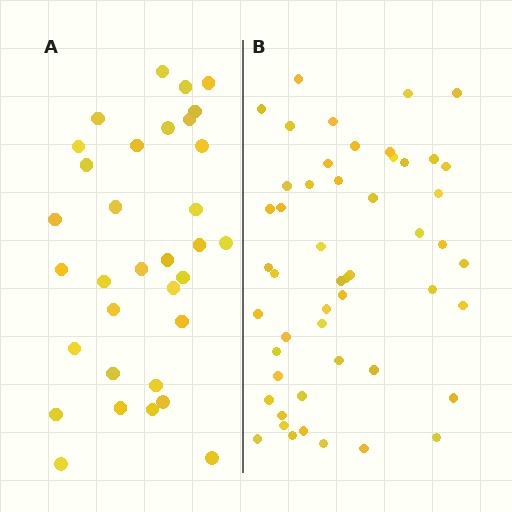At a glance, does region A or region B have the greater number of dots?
Region B (the right region) has more dots.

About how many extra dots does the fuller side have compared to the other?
Region B has approximately 20 more dots than region A.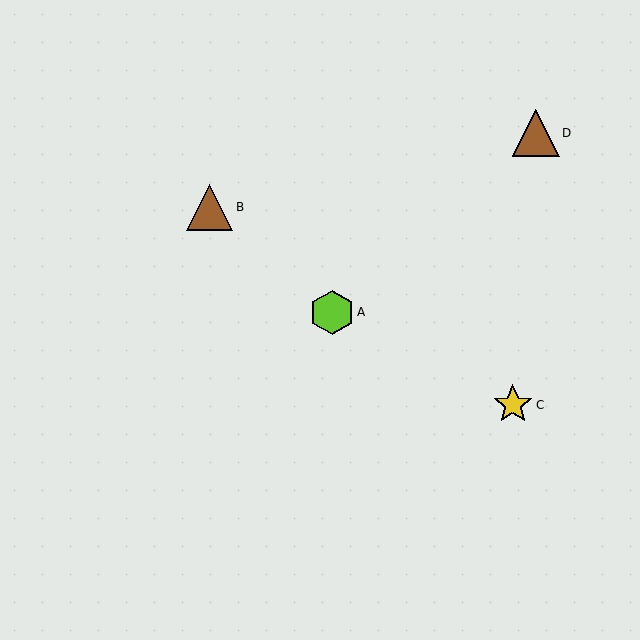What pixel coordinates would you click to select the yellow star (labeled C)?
Click at (513, 405) to select the yellow star C.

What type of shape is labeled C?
Shape C is a yellow star.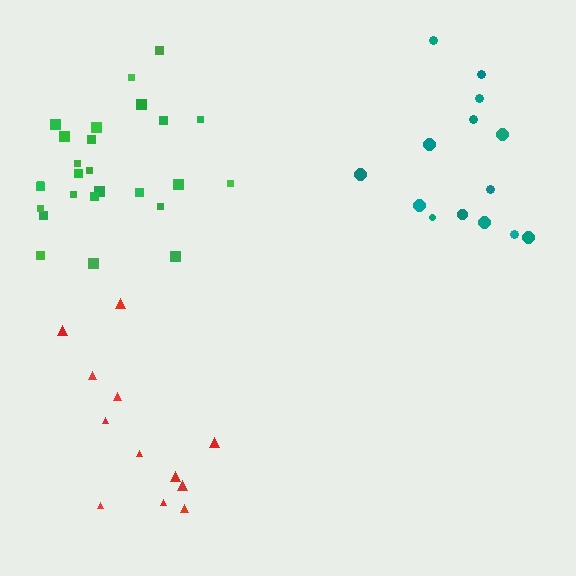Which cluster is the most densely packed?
Green.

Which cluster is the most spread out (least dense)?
Red.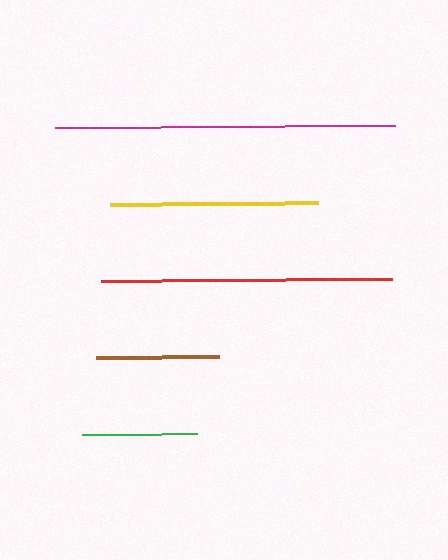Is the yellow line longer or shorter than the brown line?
The yellow line is longer than the brown line.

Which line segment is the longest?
The magenta line is the longest at approximately 339 pixels.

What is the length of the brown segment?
The brown segment is approximately 123 pixels long.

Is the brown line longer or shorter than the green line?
The brown line is longer than the green line.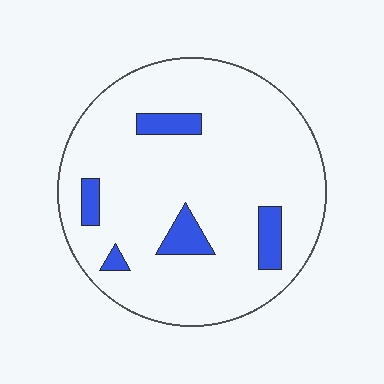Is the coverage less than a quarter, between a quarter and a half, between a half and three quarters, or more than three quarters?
Less than a quarter.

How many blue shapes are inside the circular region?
5.